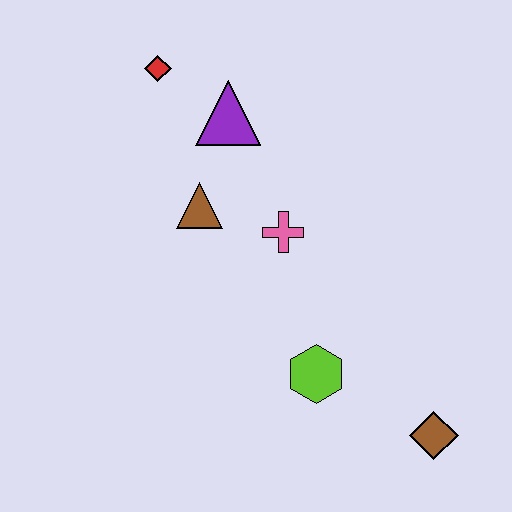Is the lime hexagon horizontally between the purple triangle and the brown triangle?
No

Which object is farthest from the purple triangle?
The brown diamond is farthest from the purple triangle.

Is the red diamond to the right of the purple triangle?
No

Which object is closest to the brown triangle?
The pink cross is closest to the brown triangle.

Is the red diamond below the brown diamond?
No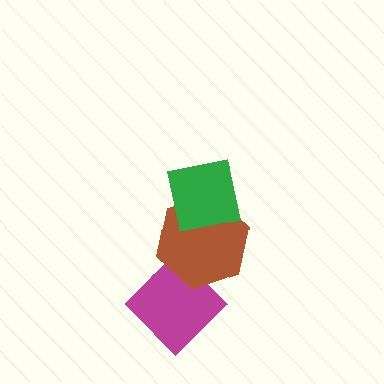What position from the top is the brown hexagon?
The brown hexagon is 2nd from the top.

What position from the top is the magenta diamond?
The magenta diamond is 3rd from the top.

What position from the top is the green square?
The green square is 1st from the top.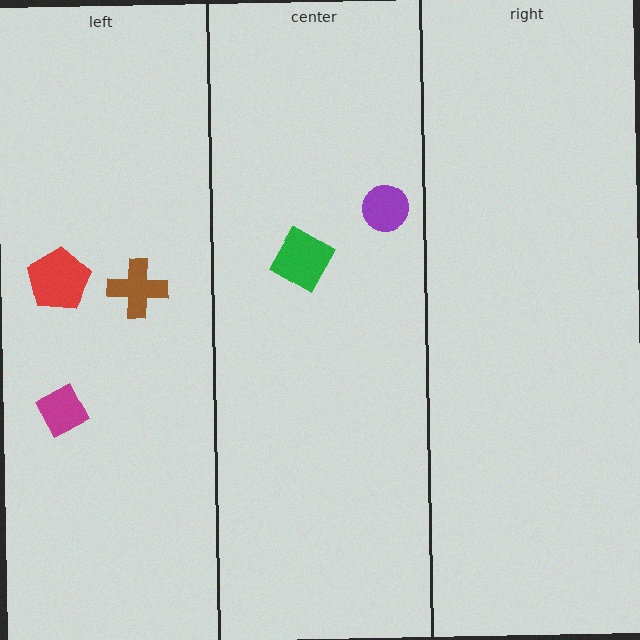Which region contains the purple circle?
The center region.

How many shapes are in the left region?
3.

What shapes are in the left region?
The magenta diamond, the red pentagon, the brown cross.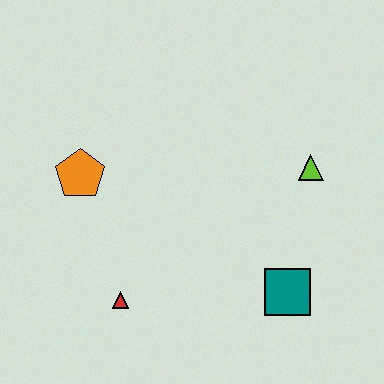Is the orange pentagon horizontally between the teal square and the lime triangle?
No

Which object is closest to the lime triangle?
The teal square is closest to the lime triangle.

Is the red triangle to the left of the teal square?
Yes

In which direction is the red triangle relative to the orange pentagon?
The red triangle is below the orange pentagon.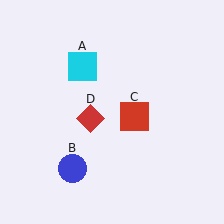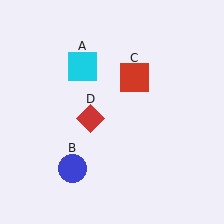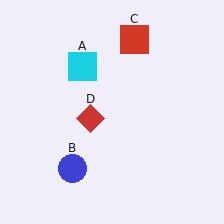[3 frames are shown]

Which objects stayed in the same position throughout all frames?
Cyan square (object A) and blue circle (object B) and red diamond (object D) remained stationary.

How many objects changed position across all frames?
1 object changed position: red square (object C).